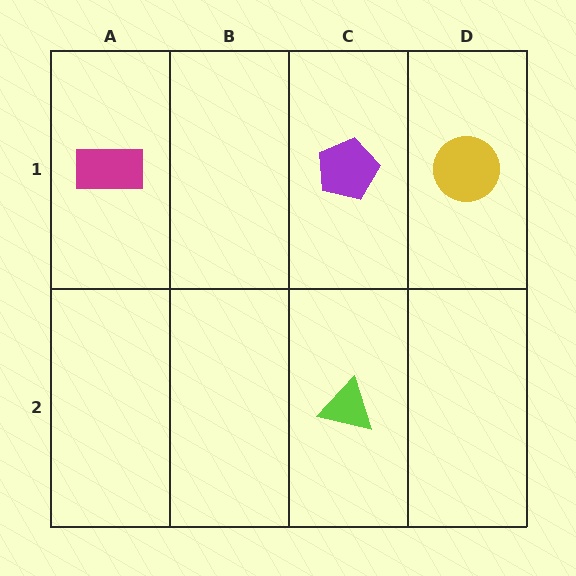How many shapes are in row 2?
1 shape.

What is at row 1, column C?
A purple pentagon.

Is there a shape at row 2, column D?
No, that cell is empty.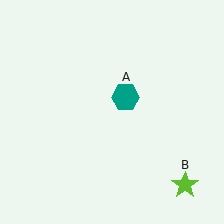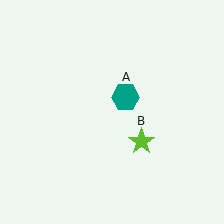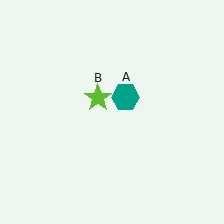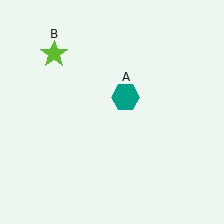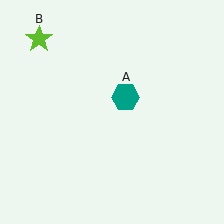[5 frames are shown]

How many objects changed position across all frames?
1 object changed position: lime star (object B).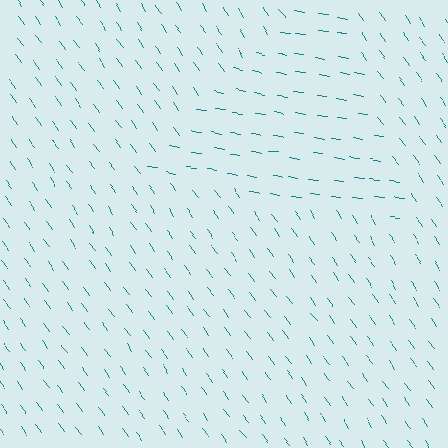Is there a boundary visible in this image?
Yes, there is a texture boundary formed by a change in line orientation.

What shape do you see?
I see a triangle.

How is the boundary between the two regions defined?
The boundary is defined purely by a change in line orientation (approximately 45 degrees difference). All lines are the same color and thickness.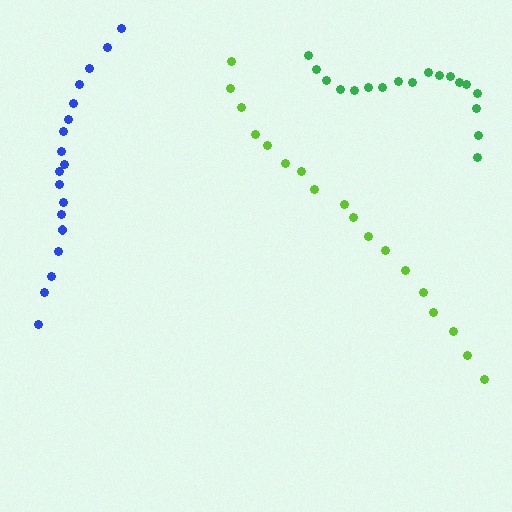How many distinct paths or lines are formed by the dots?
There are 3 distinct paths.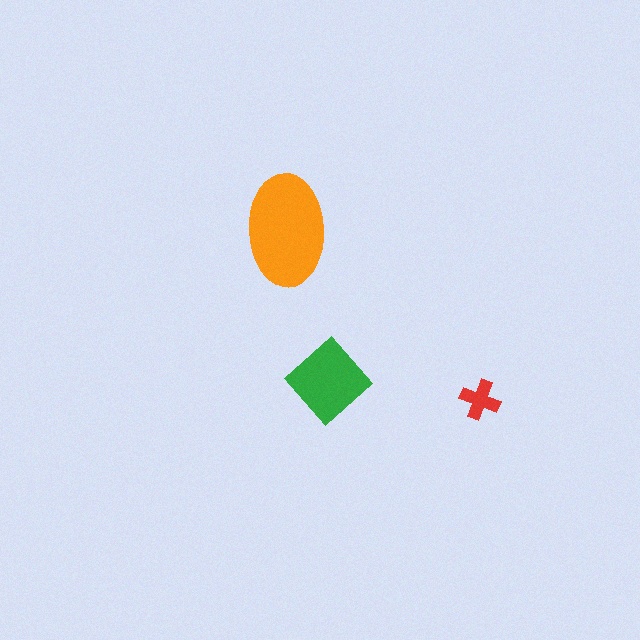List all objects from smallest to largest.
The red cross, the green diamond, the orange ellipse.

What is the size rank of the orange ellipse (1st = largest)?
1st.